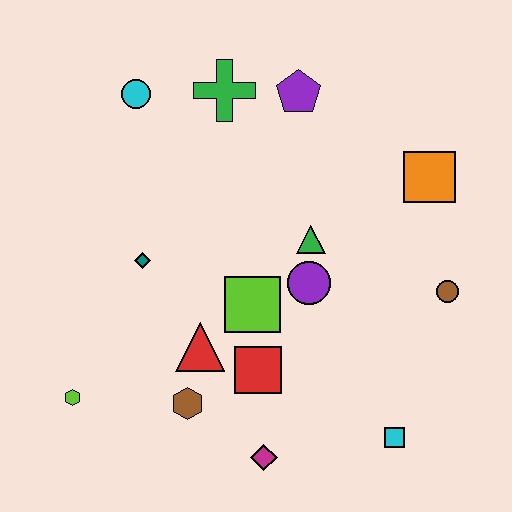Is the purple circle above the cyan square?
Yes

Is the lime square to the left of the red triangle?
No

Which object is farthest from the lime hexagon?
The orange square is farthest from the lime hexagon.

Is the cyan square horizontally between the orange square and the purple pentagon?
Yes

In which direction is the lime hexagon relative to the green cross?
The lime hexagon is below the green cross.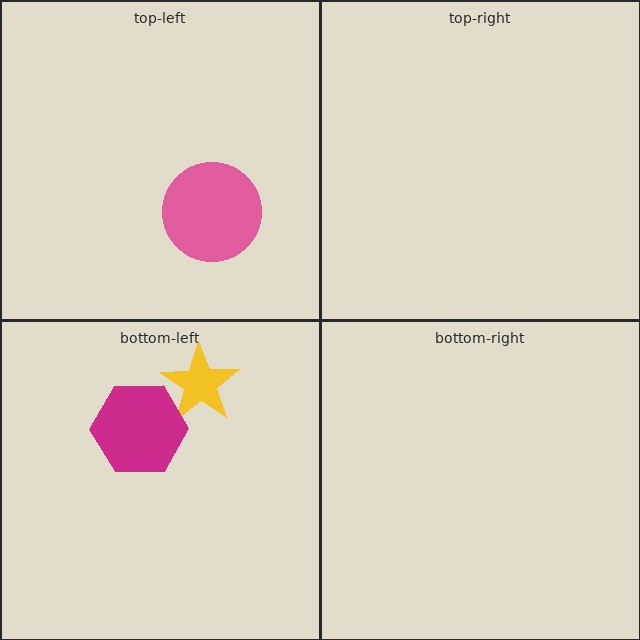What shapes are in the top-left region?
The pink circle.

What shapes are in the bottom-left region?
The yellow star, the magenta hexagon.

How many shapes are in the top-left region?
1.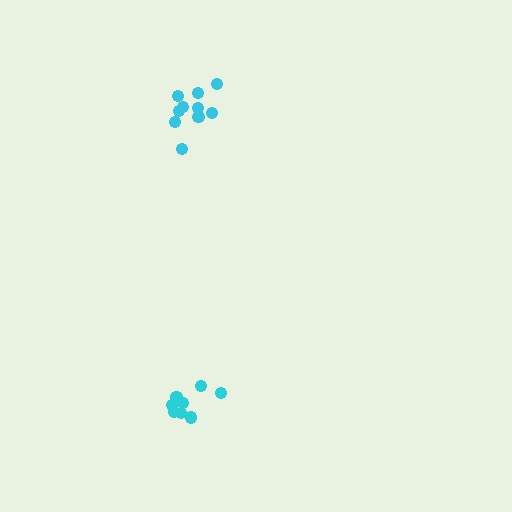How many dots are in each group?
Group 1: 8 dots, Group 2: 10 dots (18 total).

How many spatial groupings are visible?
There are 2 spatial groupings.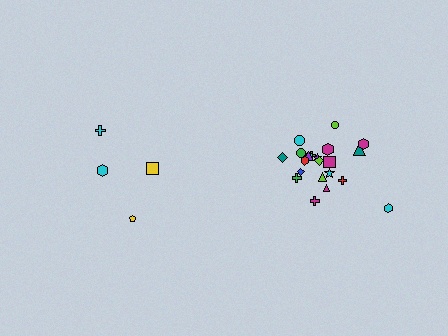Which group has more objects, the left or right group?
The right group.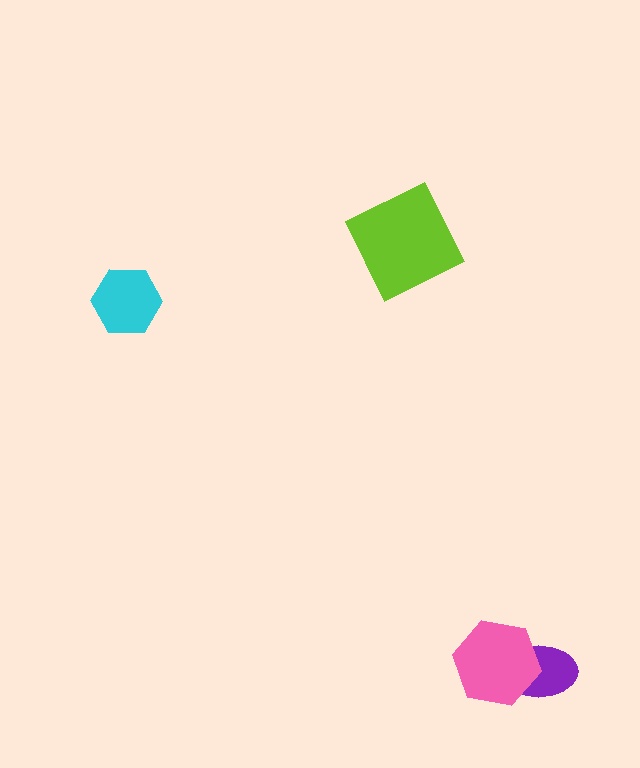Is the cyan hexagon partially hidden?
No, no other shape covers it.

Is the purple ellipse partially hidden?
Yes, it is partially covered by another shape.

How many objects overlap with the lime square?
0 objects overlap with the lime square.